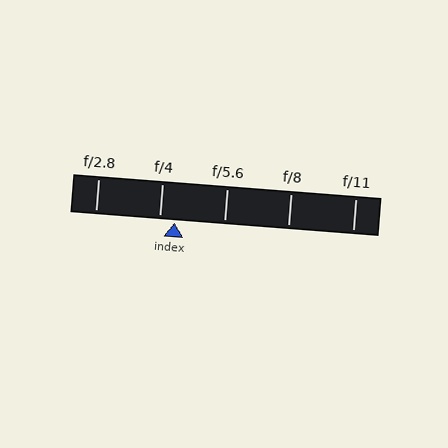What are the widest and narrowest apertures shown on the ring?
The widest aperture shown is f/2.8 and the narrowest is f/11.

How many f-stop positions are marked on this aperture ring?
There are 5 f-stop positions marked.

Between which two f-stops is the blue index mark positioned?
The index mark is between f/4 and f/5.6.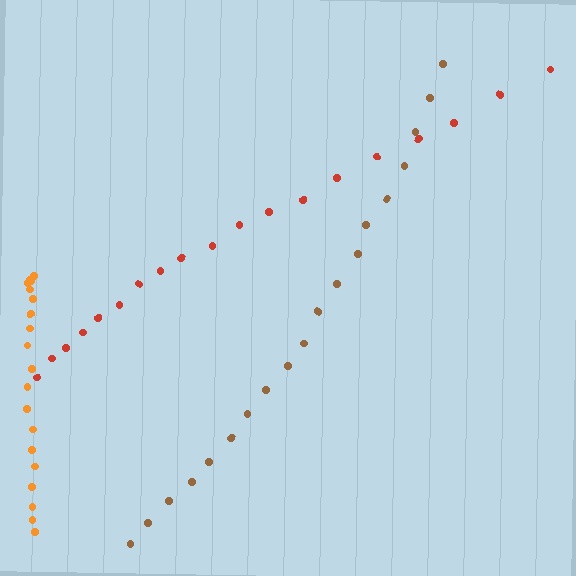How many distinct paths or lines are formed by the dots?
There are 3 distinct paths.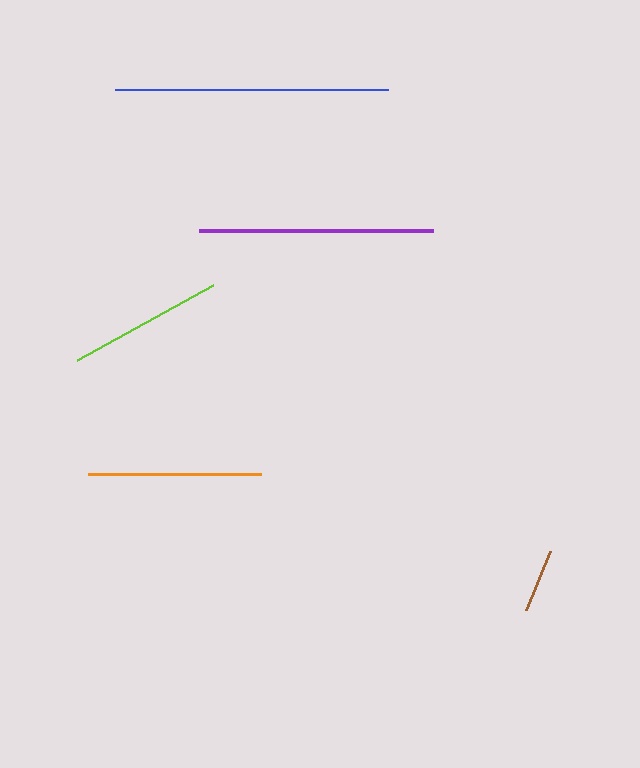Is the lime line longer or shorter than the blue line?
The blue line is longer than the lime line.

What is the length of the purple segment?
The purple segment is approximately 234 pixels long.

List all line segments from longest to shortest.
From longest to shortest: blue, purple, orange, lime, brown.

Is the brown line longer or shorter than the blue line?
The blue line is longer than the brown line.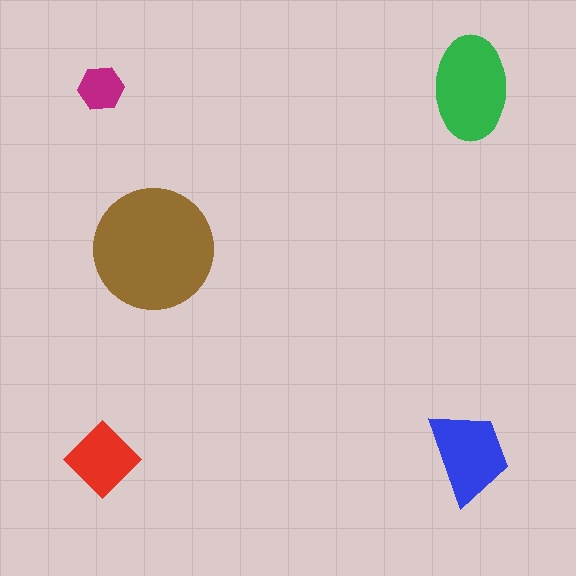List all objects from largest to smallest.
The brown circle, the green ellipse, the blue trapezoid, the red diamond, the magenta hexagon.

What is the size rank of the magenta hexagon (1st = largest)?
5th.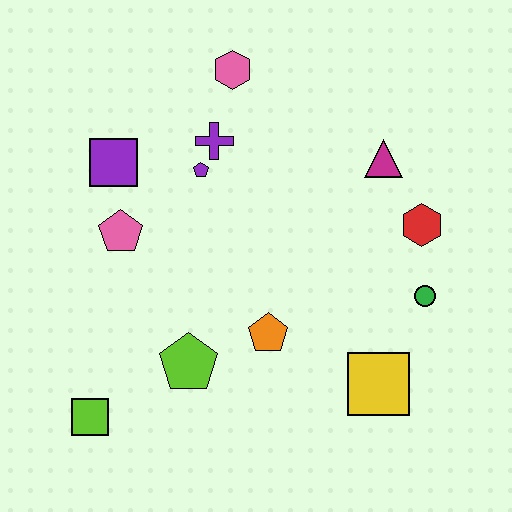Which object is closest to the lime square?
The lime pentagon is closest to the lime square.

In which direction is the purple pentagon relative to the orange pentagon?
The purple pentagon is above the orange pentagon.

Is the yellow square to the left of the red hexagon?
Yes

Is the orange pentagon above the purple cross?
No